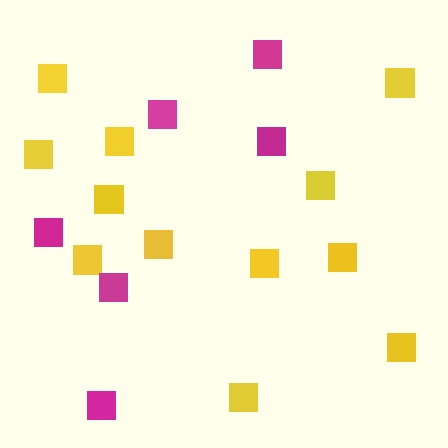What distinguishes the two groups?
There are 2 groups: one group of yellow squares (12) and one group of magenta squares (6).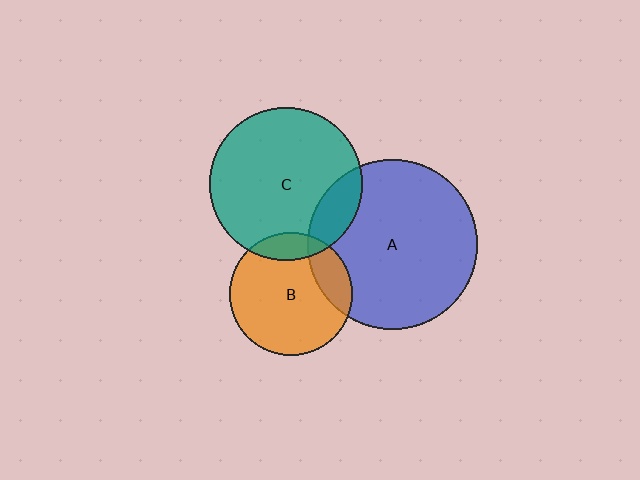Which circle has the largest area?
Circle A (blue).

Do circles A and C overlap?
Yes.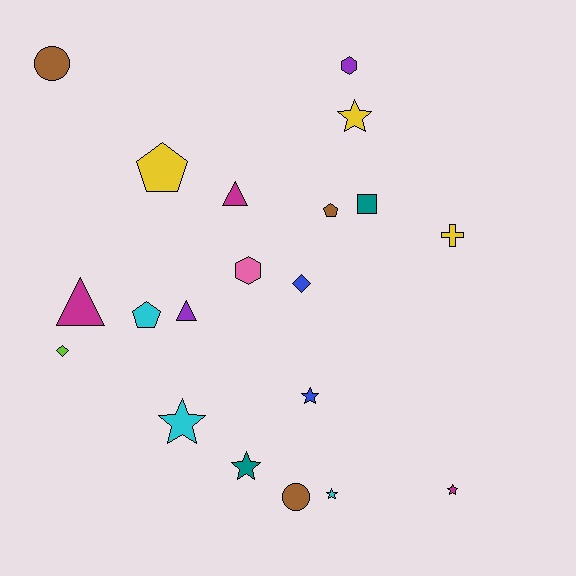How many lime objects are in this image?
There is 1 lime object.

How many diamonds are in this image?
There are 2 diamonds.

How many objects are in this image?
There are 20 objects.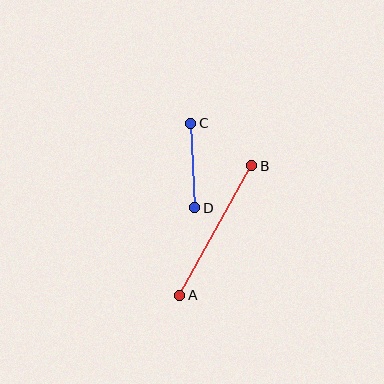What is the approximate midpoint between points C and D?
The midpoint is at approximately (193, 165) pixels.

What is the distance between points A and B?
The distance is approximately 148 pixels.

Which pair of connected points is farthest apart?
Points A and B are farthest apart.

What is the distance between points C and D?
The distance is approximately 85 pixels.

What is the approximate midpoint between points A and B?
The midpoint is at approximately (216, 230) pixels.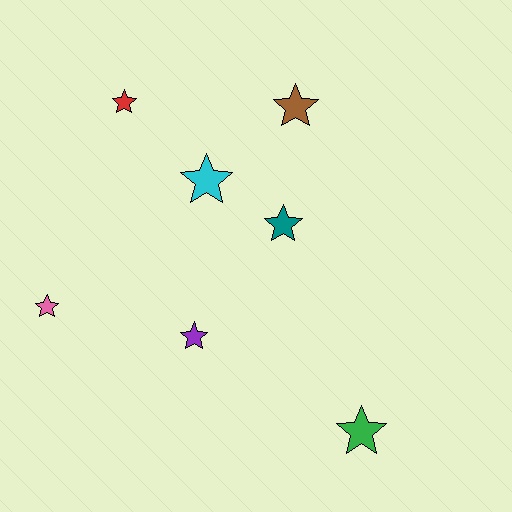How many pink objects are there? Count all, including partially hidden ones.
There is 1 pink object.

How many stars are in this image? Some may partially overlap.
There are 7 stars.